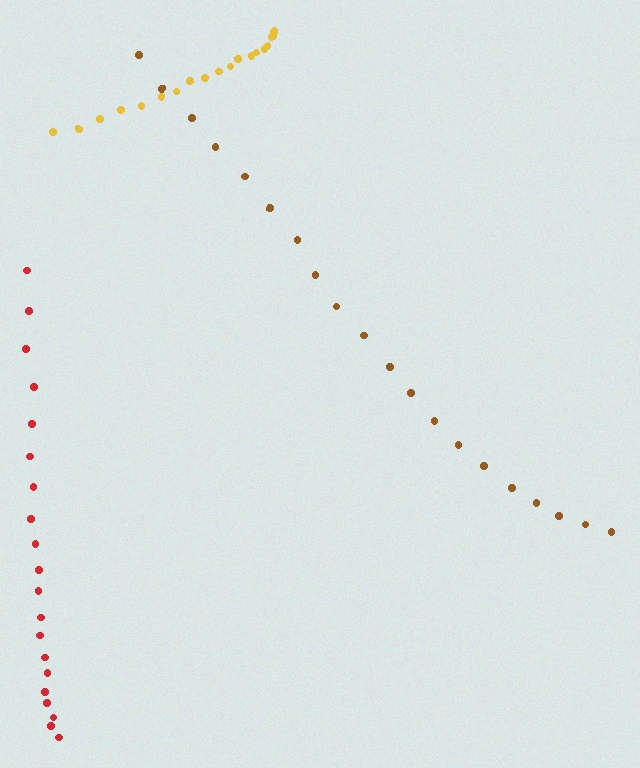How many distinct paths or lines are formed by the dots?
There are 3 distinct paths.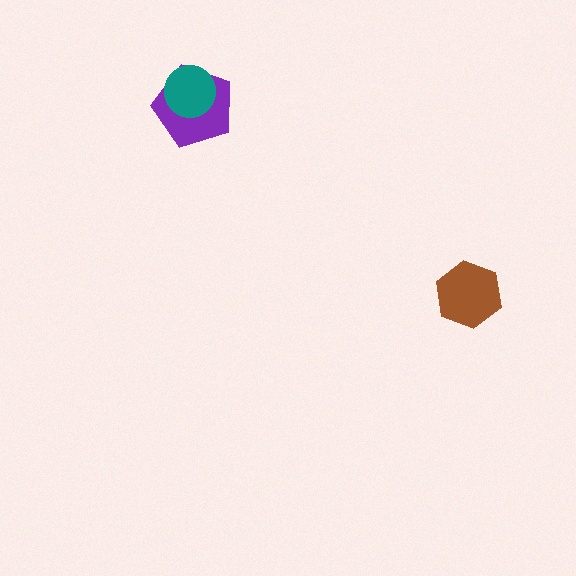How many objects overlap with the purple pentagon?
1 object overlaps with the purple pentagon.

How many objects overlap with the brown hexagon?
0 objects overlap with the brown hexagon.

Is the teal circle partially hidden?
No, no other shape covers it.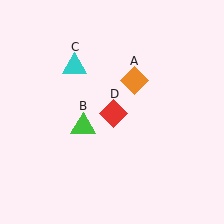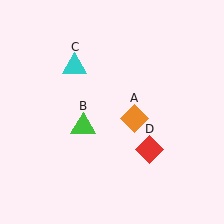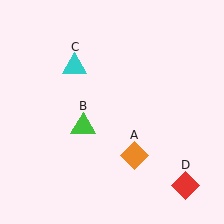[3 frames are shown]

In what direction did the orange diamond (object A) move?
The orange diamond (object A) moved down.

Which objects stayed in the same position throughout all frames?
Green triangle (object B) and cyan triangle (object C) remained stationary.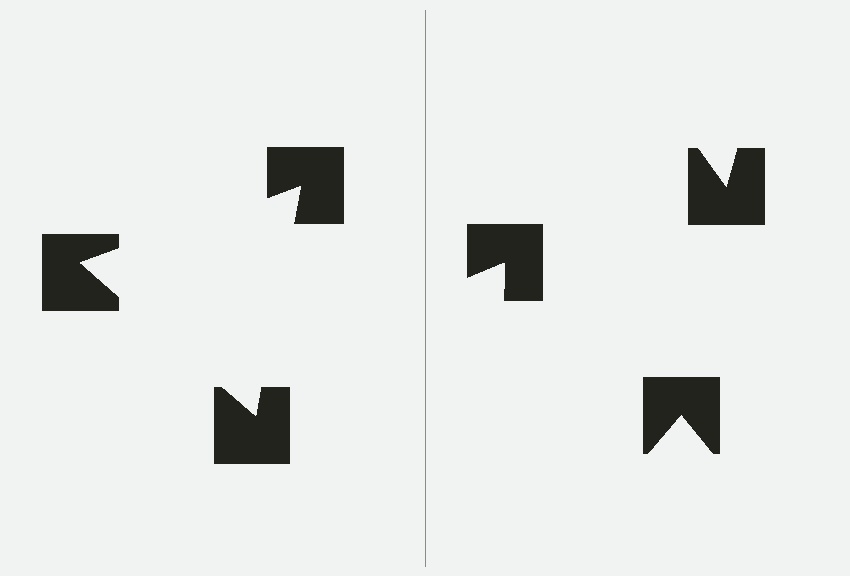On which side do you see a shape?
An illusory triangle appears on the left side. On the right side the wedge cuts are rotated, so no coherent shape forms.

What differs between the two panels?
The notched squares are positioned identically on both sides; only the wedge orientations differ. On the left they align to a triangle; on the right they are misaligned.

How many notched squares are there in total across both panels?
6 — 3 on each side.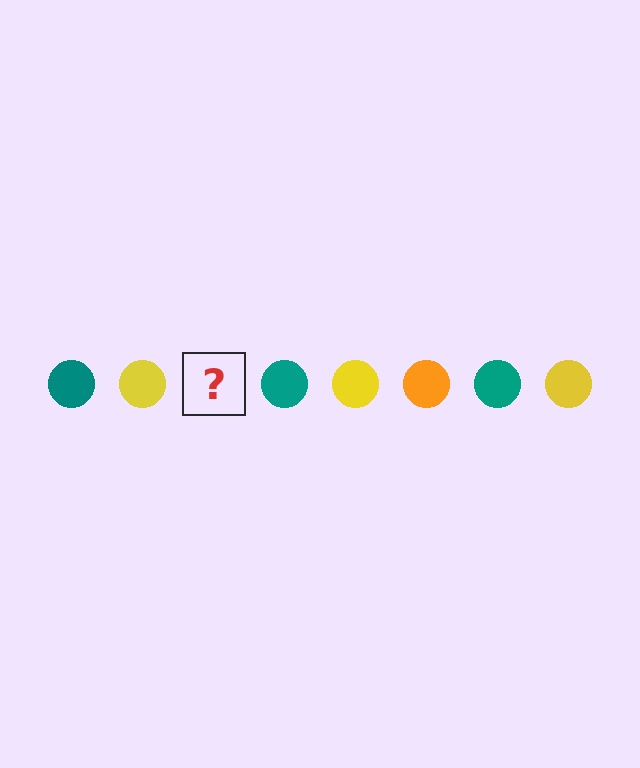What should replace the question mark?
The question mark should be replaced with an orange circle.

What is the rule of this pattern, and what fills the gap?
The rule is that the pattern cycles through teal, yellow, orange circles. The gap should be filled with an orange circle.